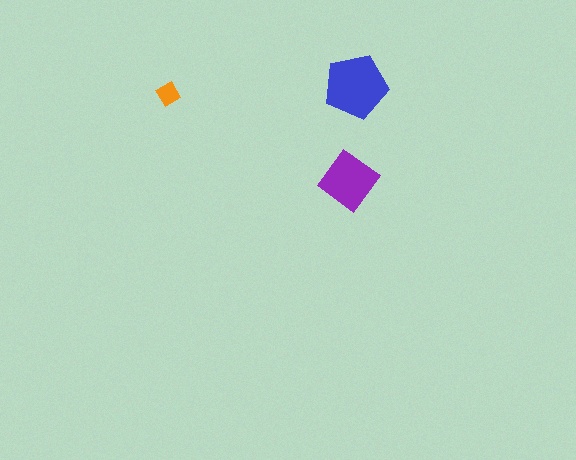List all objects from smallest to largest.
The orange diamond, the purple diamond, the blue pentagon.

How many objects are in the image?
There are 3 objects in the image.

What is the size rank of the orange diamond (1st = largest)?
3rd.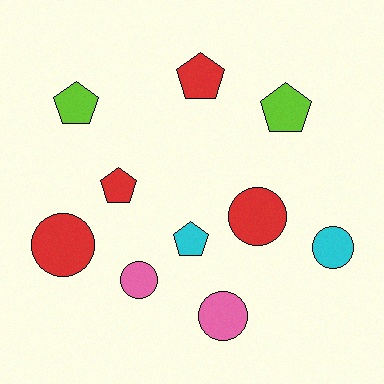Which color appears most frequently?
Red, with 4 objects.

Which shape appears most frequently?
Pentagon, with 5 objects.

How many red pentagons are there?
There are 2 red pentagons.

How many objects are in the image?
There are 10 objects.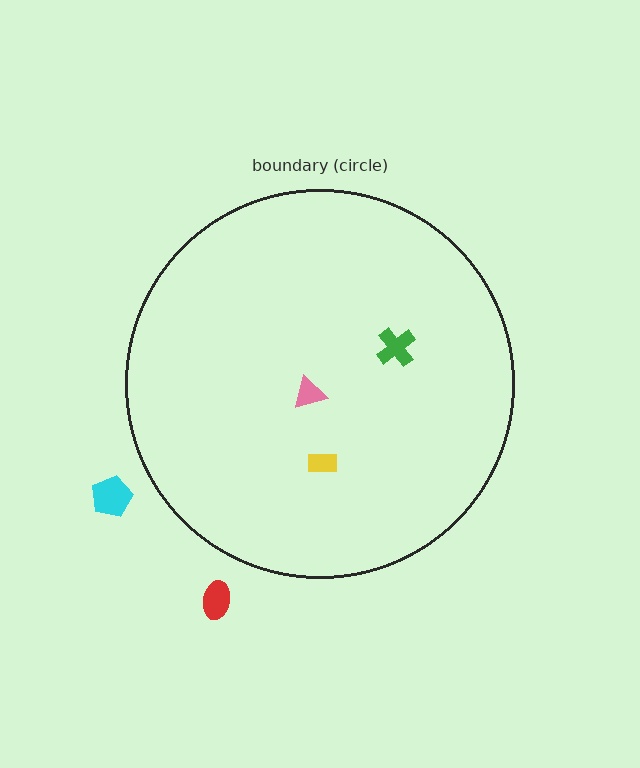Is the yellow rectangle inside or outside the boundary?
Inside.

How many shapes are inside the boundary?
3 inside, 2 outside.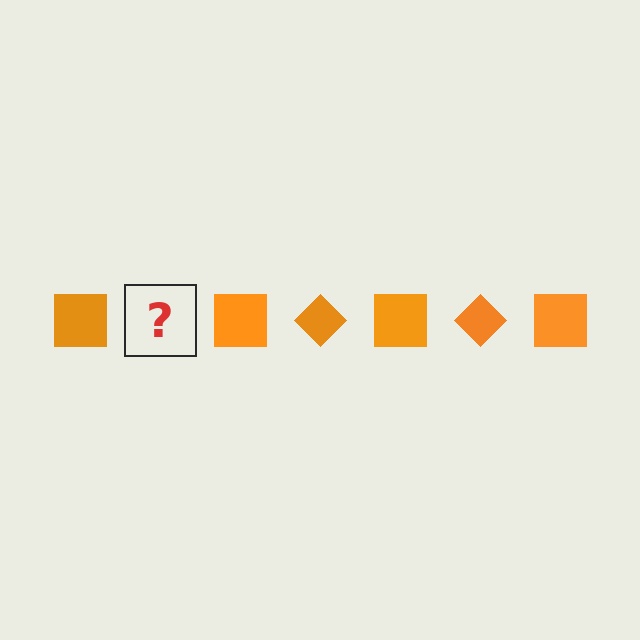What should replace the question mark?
The question mark should be replaced with an orange diamond.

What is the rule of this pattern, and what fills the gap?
The rule is that the pattern cycles through square, diamond shapes in orange. The gap should be filled with an orange diamond.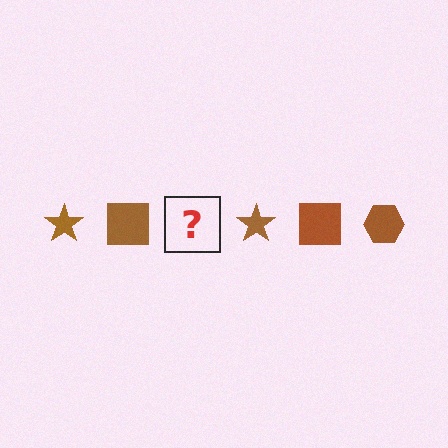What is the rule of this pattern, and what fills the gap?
The rule is that the pattern cycles through star, square, hexagon shapes in brown. The gap should be filled with a brown hexagon.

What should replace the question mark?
The question mark should be replaced with a brown hexagon.